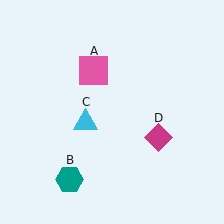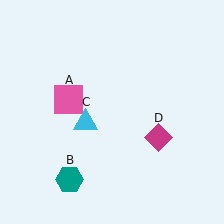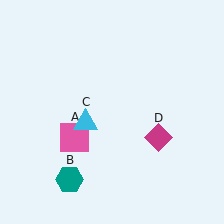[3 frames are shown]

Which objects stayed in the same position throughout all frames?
Teal hexagon (object B) and cyan triangle (object C) and magenta diamond (object D) remained stationary.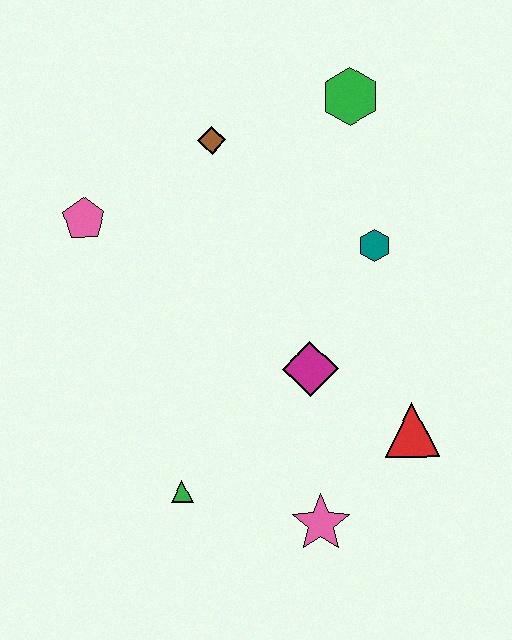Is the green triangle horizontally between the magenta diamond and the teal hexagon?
No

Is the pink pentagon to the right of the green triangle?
No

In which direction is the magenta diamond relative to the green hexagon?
The magenta diamond is below the green hexagon.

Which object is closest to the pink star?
The red triangle is closest to the pink star.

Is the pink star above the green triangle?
No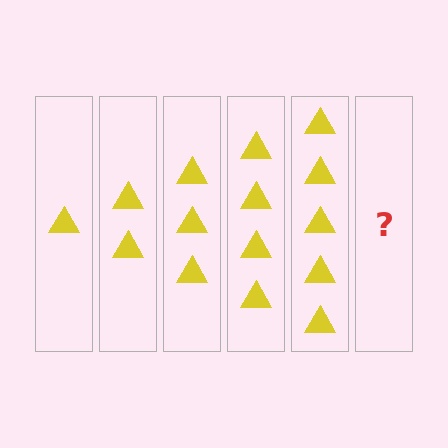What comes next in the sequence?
The next element should be 6 triangles.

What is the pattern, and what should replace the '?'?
The pattern is that each step adds one more triangle. The '?' should be 6 triangles.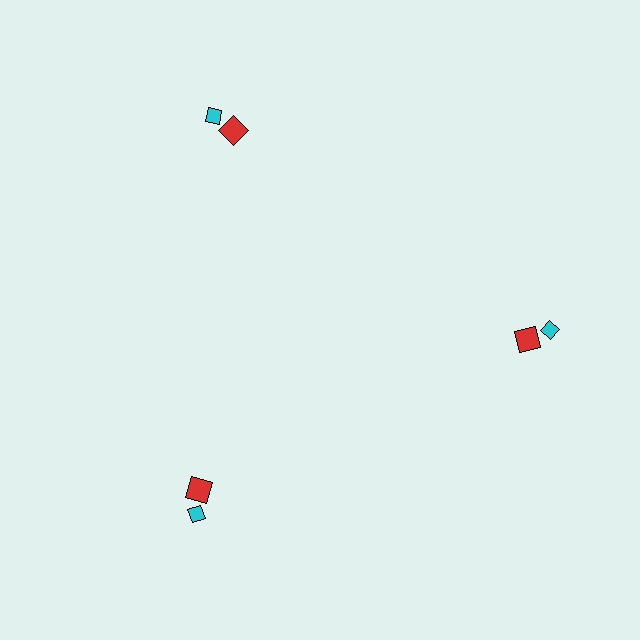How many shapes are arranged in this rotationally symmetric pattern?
There are 6 shapes, arranged in 3 groups of 2.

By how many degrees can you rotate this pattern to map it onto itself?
The pattern maps onto itself every 120 degrees of rotation.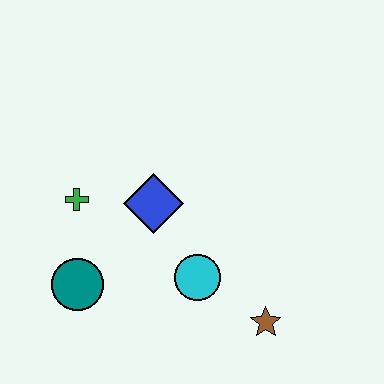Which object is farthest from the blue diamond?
The brown star is farthest from the blue diamond.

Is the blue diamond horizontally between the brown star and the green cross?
Yes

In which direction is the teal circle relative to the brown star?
The teal circle is to the left of the brown star.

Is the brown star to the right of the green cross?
Yes